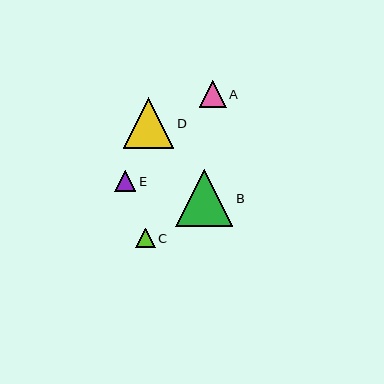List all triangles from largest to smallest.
From largest to smallest: B, D, A, E, C.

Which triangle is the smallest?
Triangle C is the smallest with a size of approximately 19 pixels.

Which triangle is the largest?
Triangle B is the largest with a size of approximately 57 pixels.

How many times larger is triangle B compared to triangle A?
Triangle B is approximately 2.1 times the size of triangle A.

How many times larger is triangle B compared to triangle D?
Triangle B is approximately 1.1 times the size of triangle D.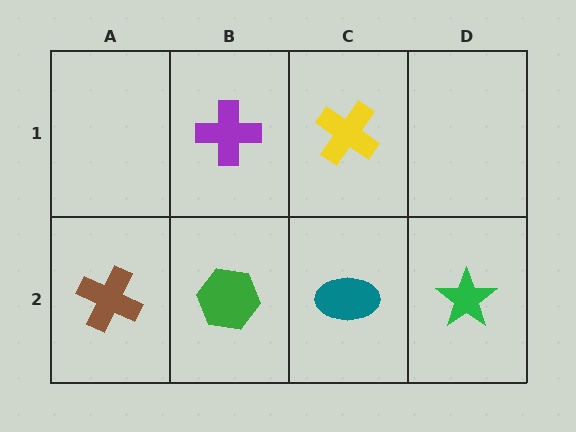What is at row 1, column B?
A purple cross.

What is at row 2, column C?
A teal ellipse.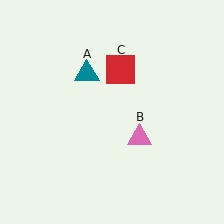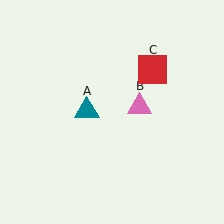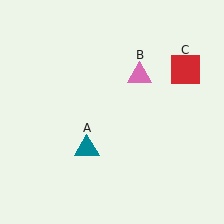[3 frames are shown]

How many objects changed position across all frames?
3 objects changed position: teal triangle (object A), pink triangle (object B), red square (object C).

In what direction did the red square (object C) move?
The red square (object C) moved right.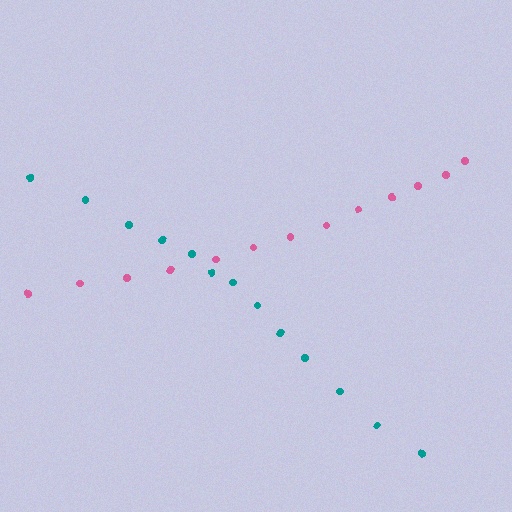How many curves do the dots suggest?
There are 2 distinct paths.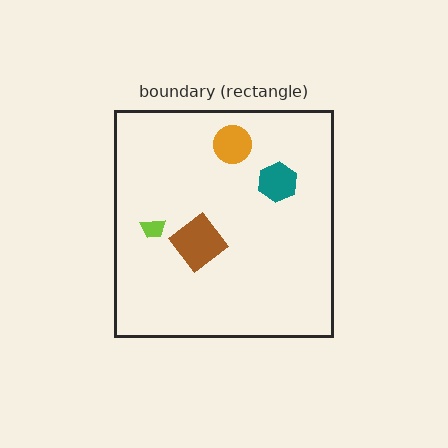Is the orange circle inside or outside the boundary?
Inside.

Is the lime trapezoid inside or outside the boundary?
Inside.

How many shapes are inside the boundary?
4 inside, 0 outside.